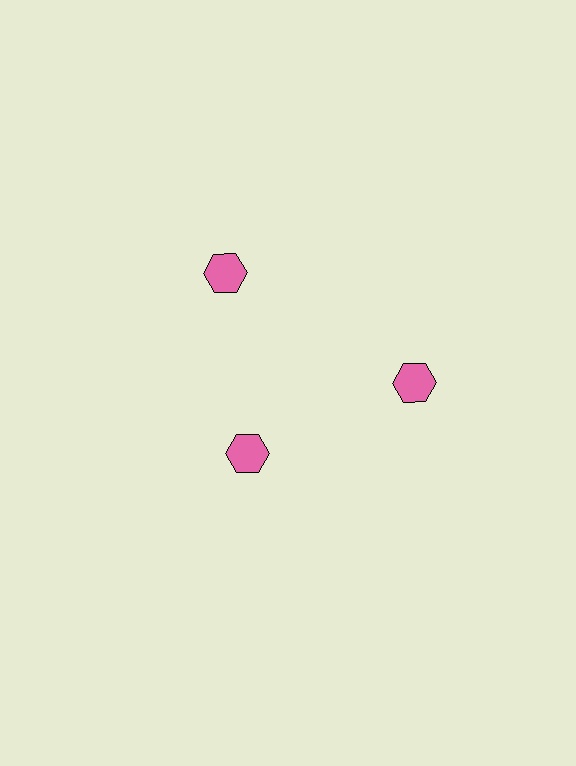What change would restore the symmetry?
The symmetry would be restored by moving it outward, back onto the ring so that all 3 hexagons sit at equal angles and equal distance from the center.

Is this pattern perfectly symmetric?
No. The 3 pink hexagons are arranged in a ring, but one element near the 7 o'clock position is pulled inward toward the center, breaking the 3-fold rotational symmetry.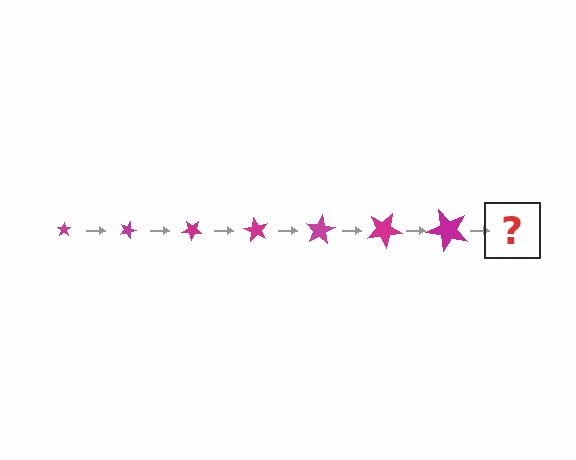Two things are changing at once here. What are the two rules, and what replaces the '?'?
The two rules are that the star grows larger each step and it rotates 20 degrees each step. The '?' should be a star, larger than the previous one and rotated 140 degrees from the start.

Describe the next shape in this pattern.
It should be a star, larger than the previous one and rotated 140 degrees from the start.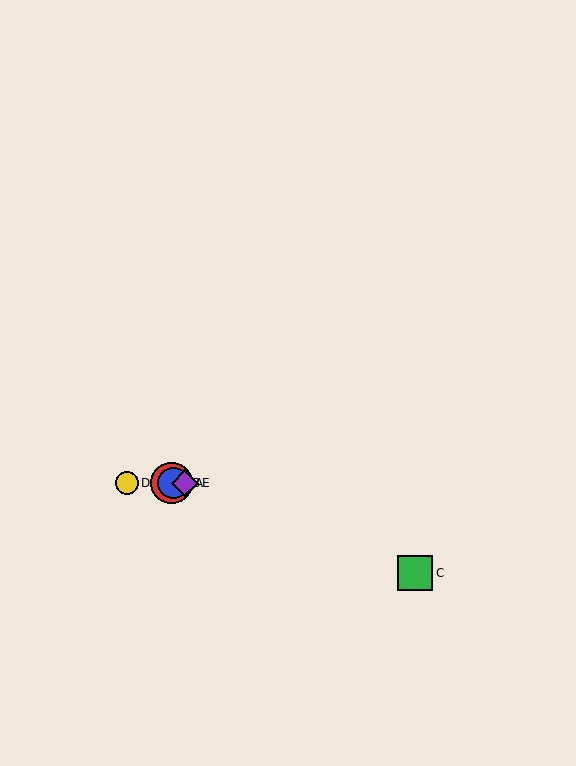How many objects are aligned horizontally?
4 objects (A, B, D, E) are aligned horizontally.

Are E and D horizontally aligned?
Yes, both are at y≈483.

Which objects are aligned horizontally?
Objects A, B, D, E are aligned horizontally.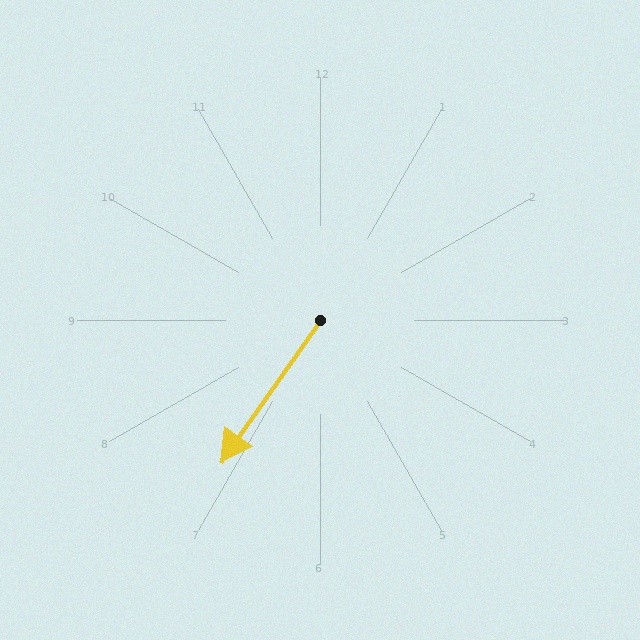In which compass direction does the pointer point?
Southwest.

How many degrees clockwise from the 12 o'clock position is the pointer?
Approximately 215 degrees.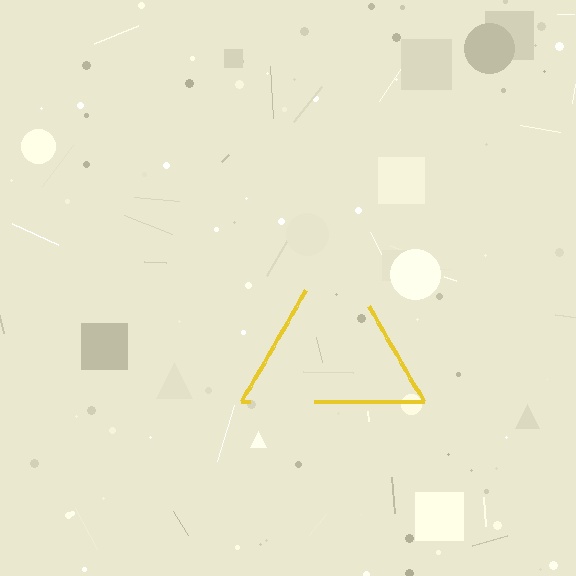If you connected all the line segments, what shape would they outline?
They would outline a triangle.